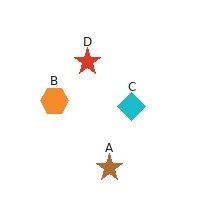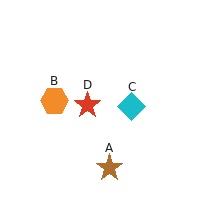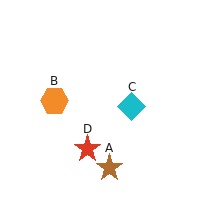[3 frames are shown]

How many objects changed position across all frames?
1 object changed position: red star (object D).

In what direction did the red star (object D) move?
The red star (object D) moved down.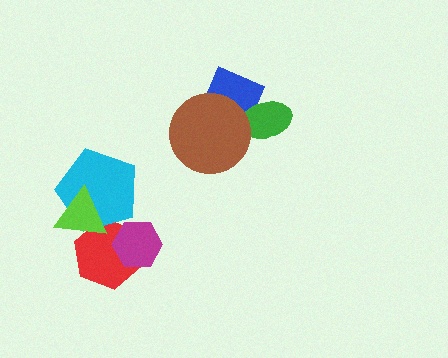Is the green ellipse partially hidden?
Yes, it is partially covered by another shape.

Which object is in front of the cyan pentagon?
The lime triangle is in front of the cyan pentagon.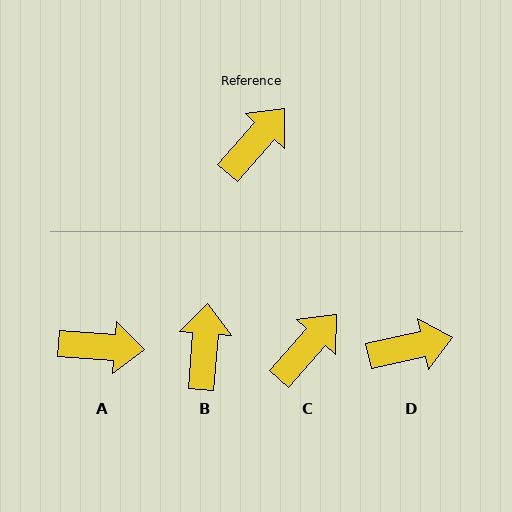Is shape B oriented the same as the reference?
No, it is off by about 37 degrees.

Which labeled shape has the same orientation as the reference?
C.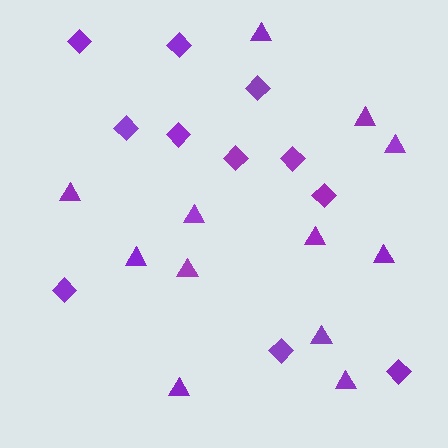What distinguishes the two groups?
There are 2 groups: one group of diamonds (11) and one group of triangles (12).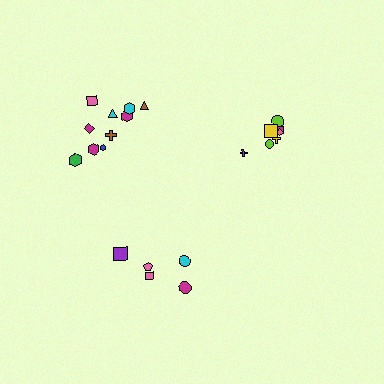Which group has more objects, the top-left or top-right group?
The top-left group.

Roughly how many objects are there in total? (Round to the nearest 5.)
Roughly 20 objects in total.